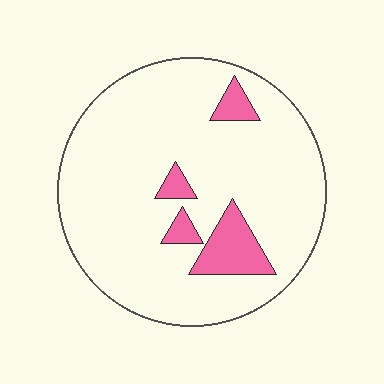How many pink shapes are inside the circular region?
4.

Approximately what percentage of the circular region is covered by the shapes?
Approximately 10%.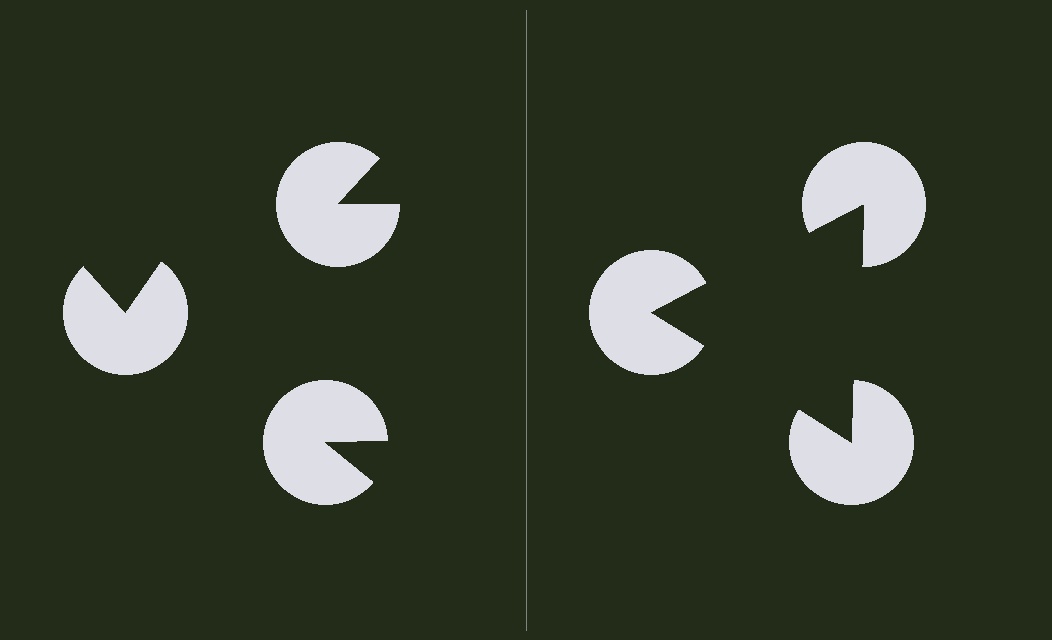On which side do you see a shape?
An illusory triangle appears on the right side. On the left side the wedge cuts are rotated, so no coherent shape forms.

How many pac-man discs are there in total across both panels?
6 — 3 on each side.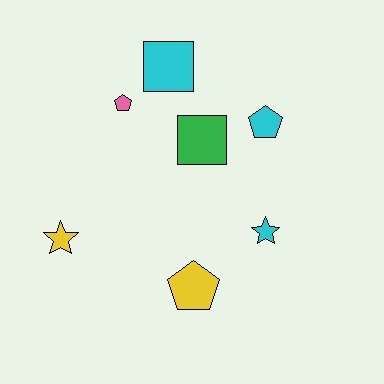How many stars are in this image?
There are 2 stars.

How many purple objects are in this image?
There are no purple objects.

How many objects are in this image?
There are 7 objects.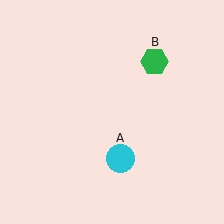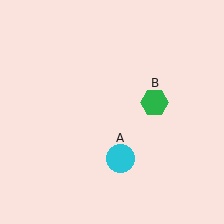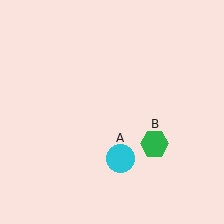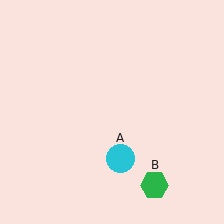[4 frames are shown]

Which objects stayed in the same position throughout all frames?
Cyan circle (object A) remained stationary.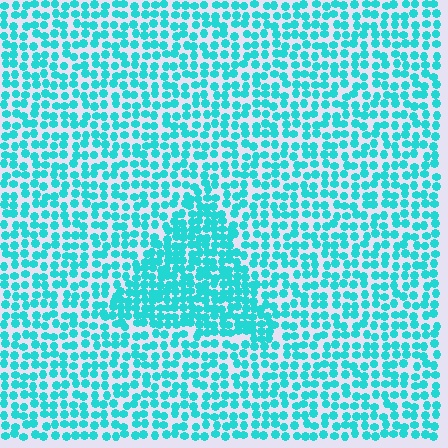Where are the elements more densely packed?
The elements are more densely packed inside the triangle boundary.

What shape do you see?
I see a triangle.